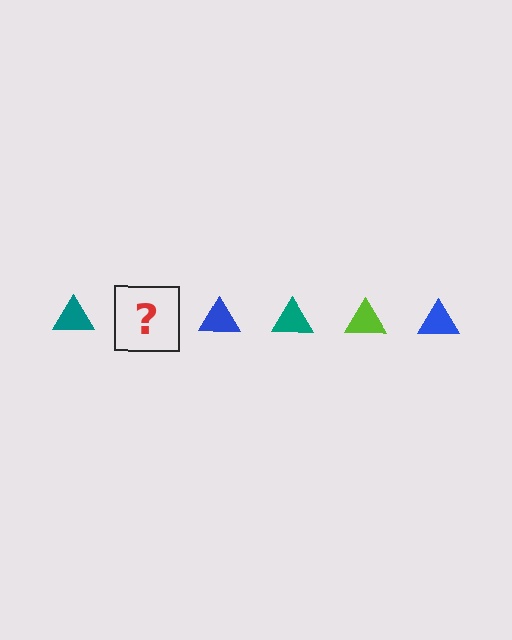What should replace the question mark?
The question mark should be replaced with a lime triangle.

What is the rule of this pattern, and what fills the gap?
The rule is that the pattern cycles through teal, lime, blue triangles. The gap should be filled with a lime triangle.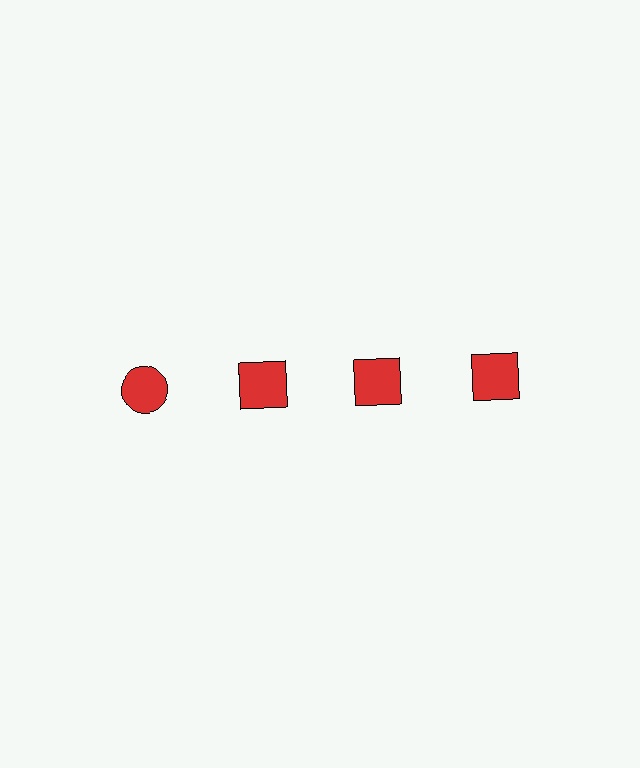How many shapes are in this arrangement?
There are 4 shapes arranged in a grid pattern.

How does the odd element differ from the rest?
It has a different shape: circle instead of square.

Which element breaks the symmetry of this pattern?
The red circle in the top row, leftmost column breaks the symmetry. All other shapes are red squares.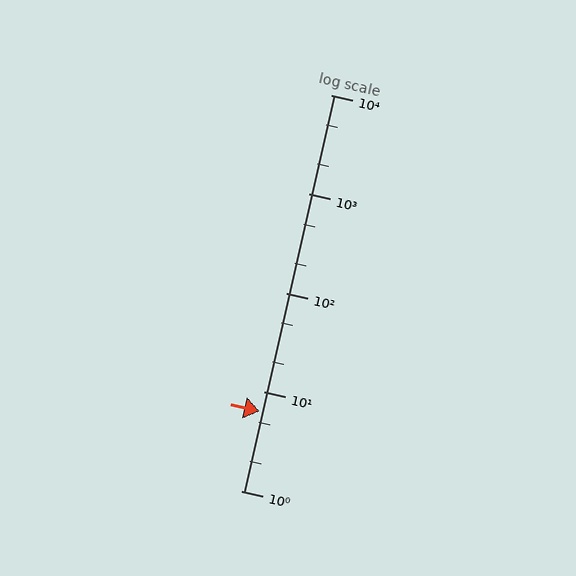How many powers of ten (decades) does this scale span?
The scale spans 4 decades, from 1 to 10000.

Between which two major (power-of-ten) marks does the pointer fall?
The pointer is between 1 and 10.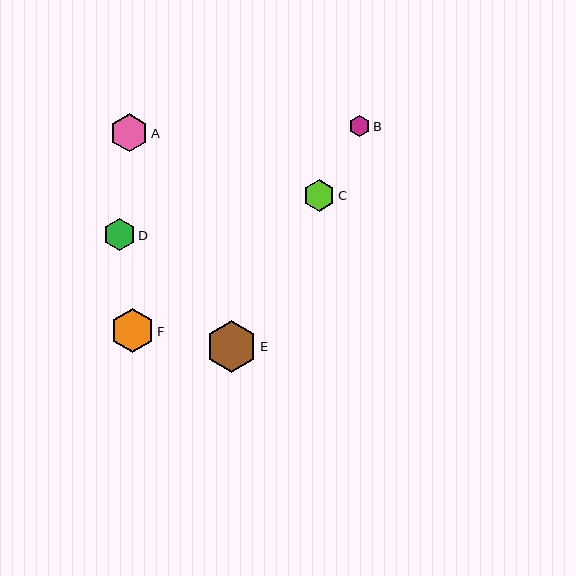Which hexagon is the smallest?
Hexagon B is the smallest with a size of approximately 22 pixels.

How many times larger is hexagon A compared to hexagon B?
Hexagon A is approximately 1.7 times the size of hexagon B.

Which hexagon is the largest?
Hexagon E is the largest with a size of approximately 52 pixels.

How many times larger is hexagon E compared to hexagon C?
Hexagon E is approximately 1.6 times the size of hexagon C.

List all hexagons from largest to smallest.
From largest to smallest: E, F, A, D, C, B.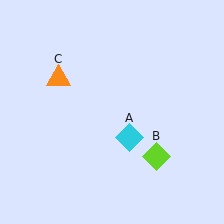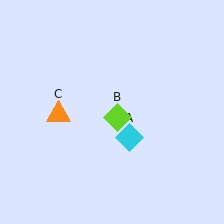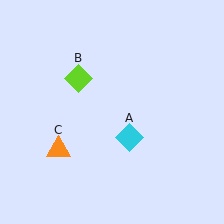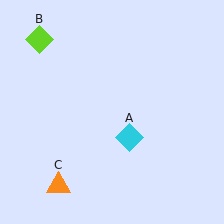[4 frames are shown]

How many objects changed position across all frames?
2 objects changed position: lime diamond (object B), orange triangle (object C).